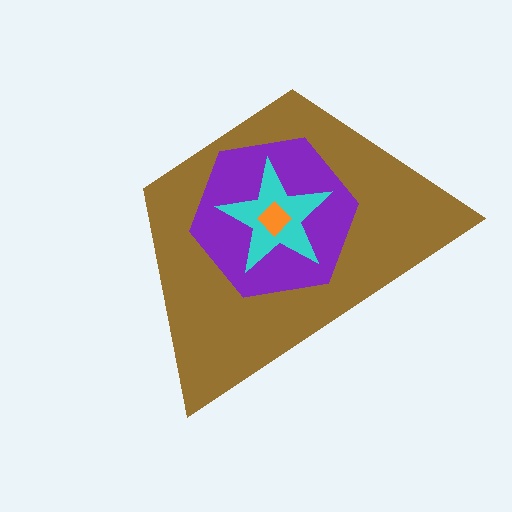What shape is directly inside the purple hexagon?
The cyan star.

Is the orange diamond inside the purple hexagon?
Yes.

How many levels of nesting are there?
4.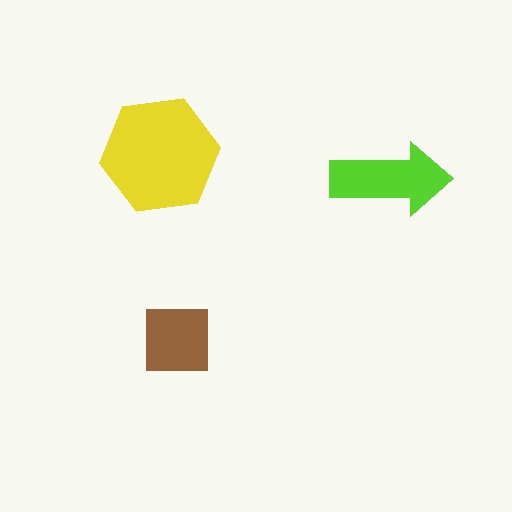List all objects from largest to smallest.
The yellow hexagon, the lime arrow, the brown square.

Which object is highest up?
The yellow hexagon is topmost.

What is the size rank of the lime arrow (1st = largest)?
2nd.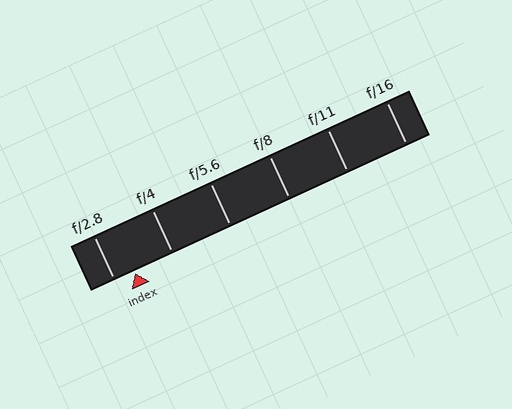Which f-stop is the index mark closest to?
The index mark is closest to f/2.8.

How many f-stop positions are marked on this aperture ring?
There are 6 f-stop positions marked.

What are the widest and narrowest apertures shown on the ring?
The widest aperture shown is f/2.8 and the narrowest is f/16.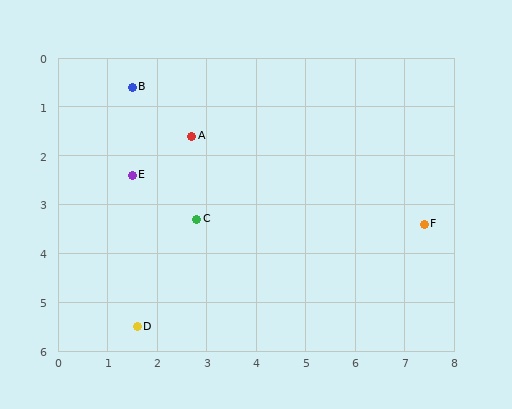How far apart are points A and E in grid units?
Points A and E are about 1.4 grid units apart.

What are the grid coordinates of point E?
Point E is at approximately (1.5, 2.4).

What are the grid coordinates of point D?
Point D is at approximately (1.6, 5.5).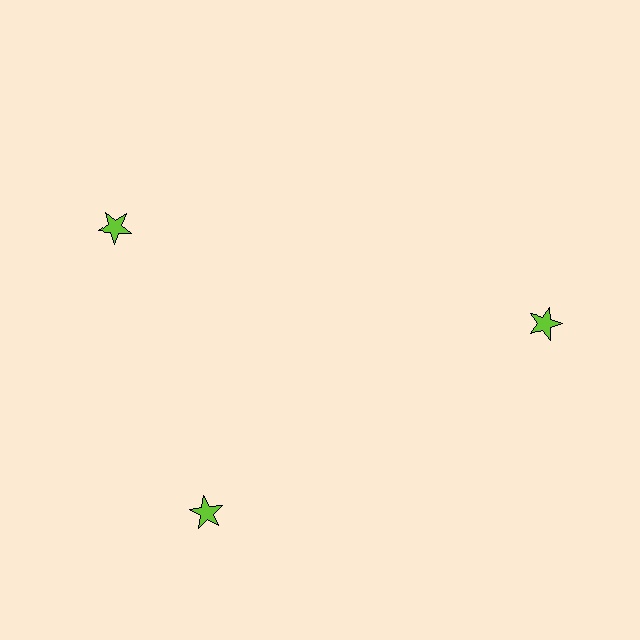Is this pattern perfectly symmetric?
No. The 3 lime stars are arranged in a ring, but one element near the 11 o'clock position is rotated out of alignment along the ring, breaking the 3-fold rotational symmetry.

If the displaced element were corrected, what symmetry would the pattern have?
It would have 3-fold rotational symmetry — the pattern would map onto itself every 120 degrees.